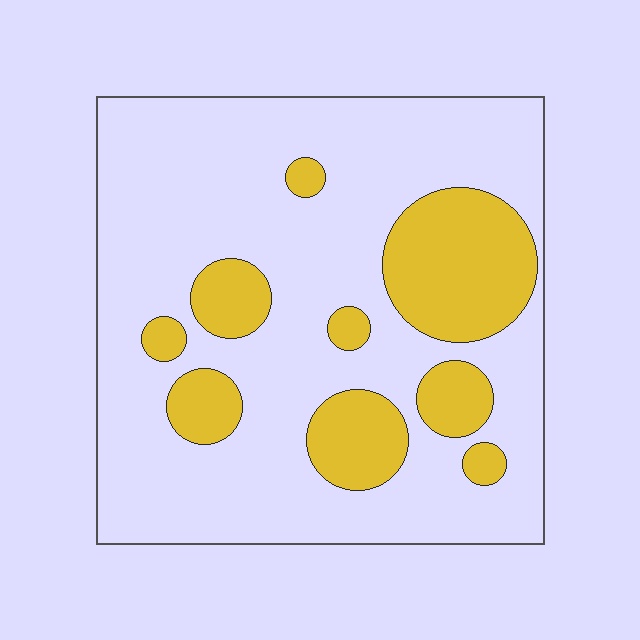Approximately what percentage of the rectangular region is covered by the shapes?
Approximately 25%.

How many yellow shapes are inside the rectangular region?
9.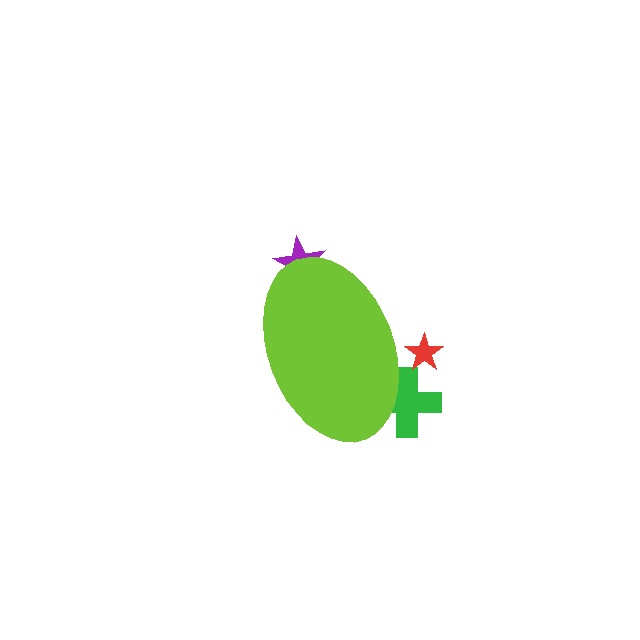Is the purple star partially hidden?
Yes, the purple star is partially hidden behind the lime ellipse.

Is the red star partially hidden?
Yes, the red star is partially hidden behind the lime ellipse.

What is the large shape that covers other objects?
A lime ellipse.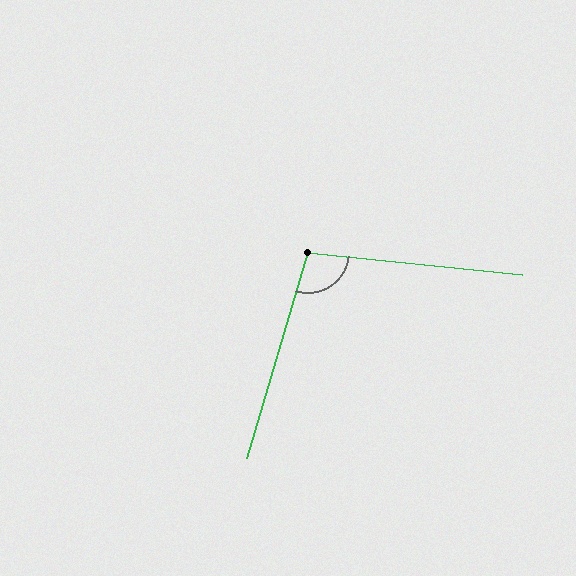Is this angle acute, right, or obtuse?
It is obtuse.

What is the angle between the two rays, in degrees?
Approximately 101 degrees.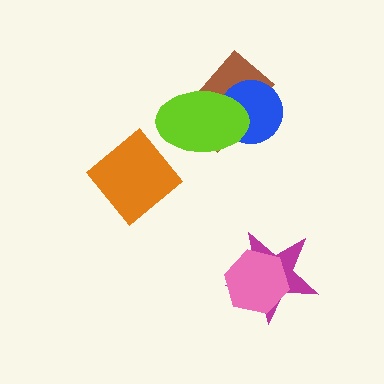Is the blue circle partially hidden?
Yes, it is partially covered by another shape.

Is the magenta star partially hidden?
Yes, it is partially covered by another shape.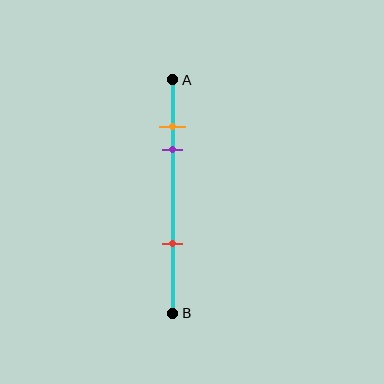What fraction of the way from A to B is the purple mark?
The purple mark is approximately 30% (0.3) of the way from A to B.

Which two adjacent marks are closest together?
The orange and purple marks are the closest adjacent pair.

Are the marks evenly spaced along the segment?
No, the marks are not evenly spaced.